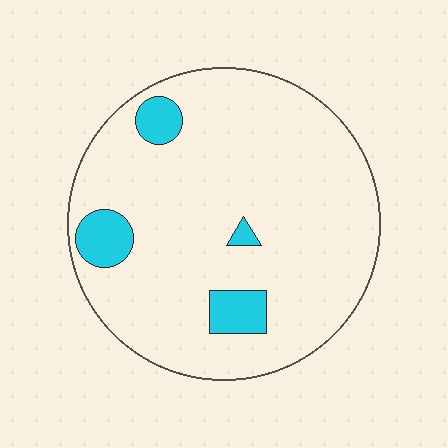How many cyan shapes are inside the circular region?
4.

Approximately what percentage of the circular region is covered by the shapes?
Approximately 10%.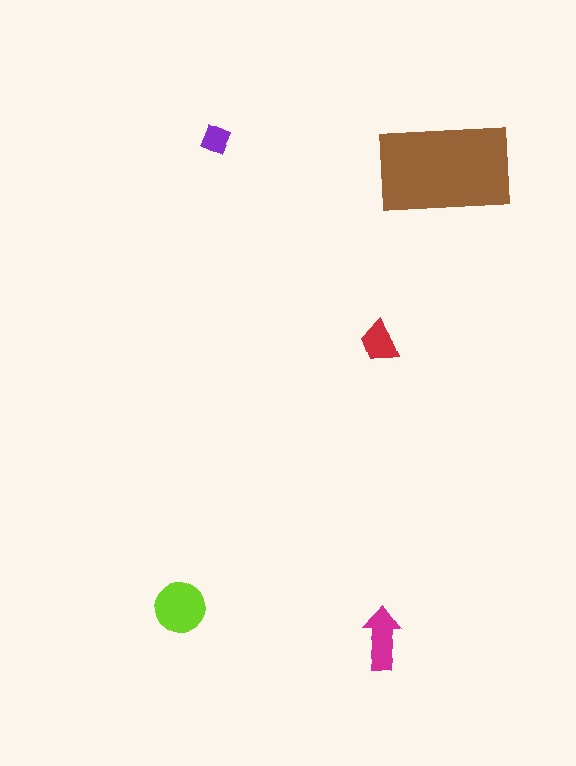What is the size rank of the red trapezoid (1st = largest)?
4th.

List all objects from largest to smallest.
The brown rectangle, the lime circle, the magenta arrow, the red trapezoid, the purple diamond.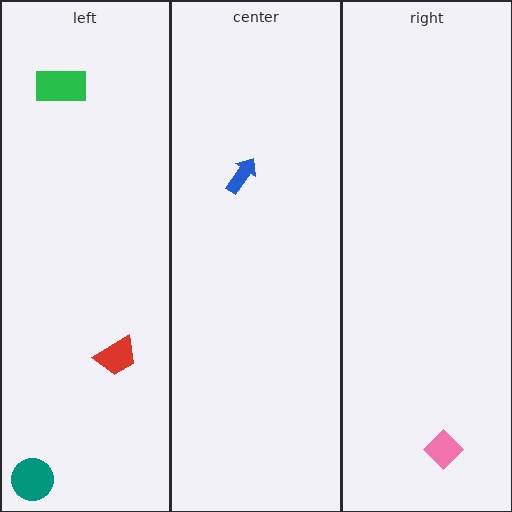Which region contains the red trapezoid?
The left region.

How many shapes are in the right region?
1.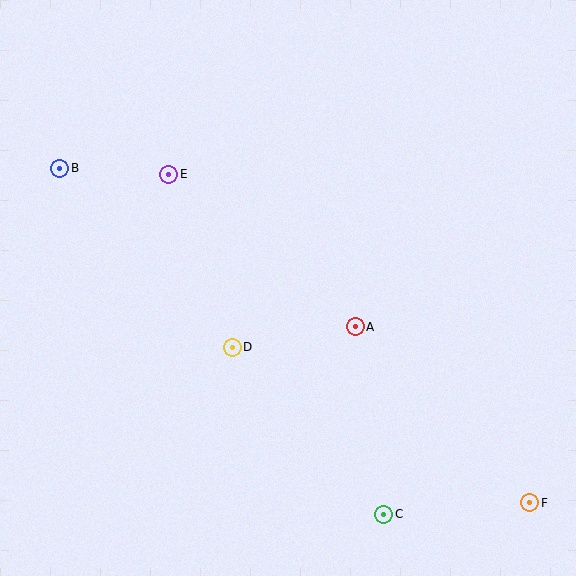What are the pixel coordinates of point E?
Point E is at (169, 174).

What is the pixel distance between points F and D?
The distance between F and D is 336 pixels.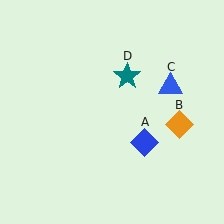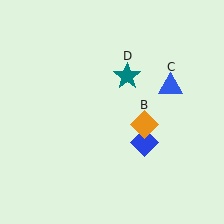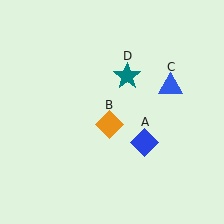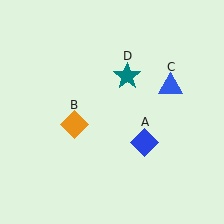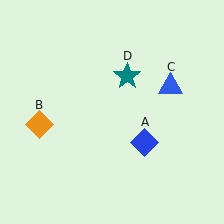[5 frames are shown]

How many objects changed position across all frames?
1 object changed position: orange diamond (object B).